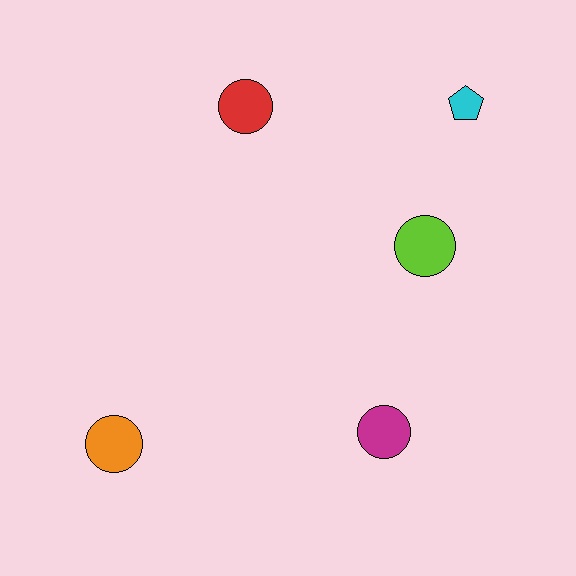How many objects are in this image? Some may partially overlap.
There are 5 objects.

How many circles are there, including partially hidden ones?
There are 4 circles.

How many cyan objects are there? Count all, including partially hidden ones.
There is 1 cyan object.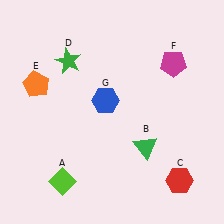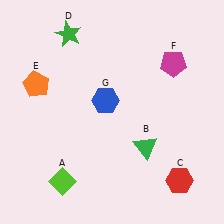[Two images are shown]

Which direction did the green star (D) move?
The green star (D) moved up.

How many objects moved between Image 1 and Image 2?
1 object moved between the two images.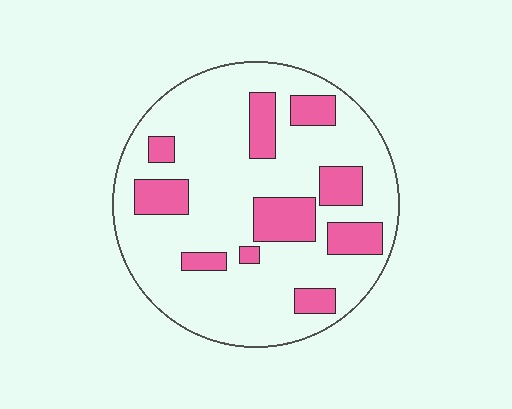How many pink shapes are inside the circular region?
10.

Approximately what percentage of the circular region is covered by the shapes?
Approximately 25%.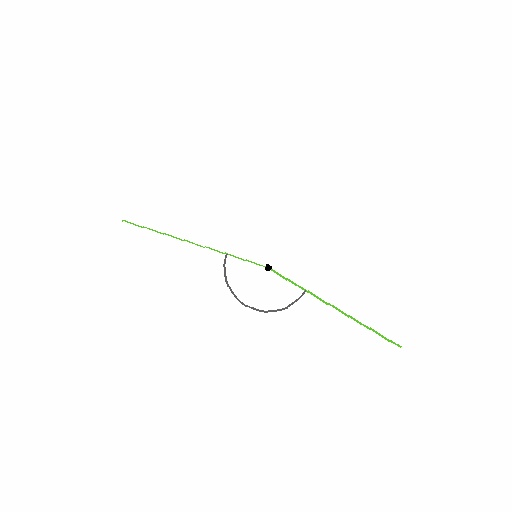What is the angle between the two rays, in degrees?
Approximately 167 degrees.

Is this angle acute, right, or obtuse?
It is obtuse.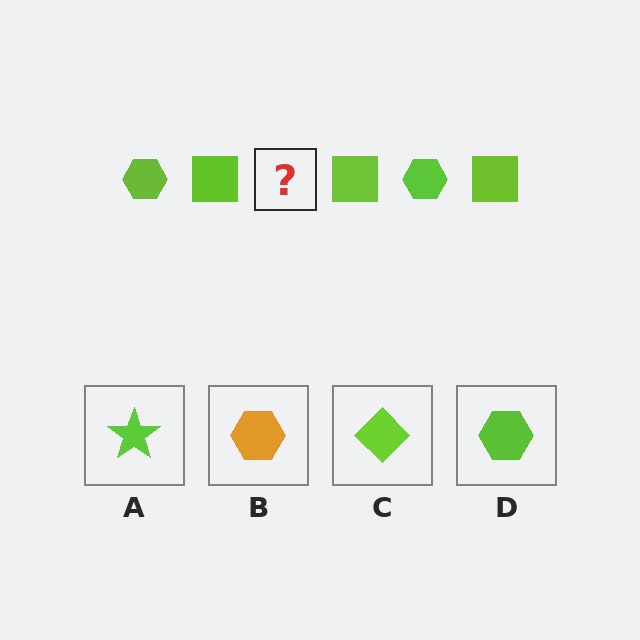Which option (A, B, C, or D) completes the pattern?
D.